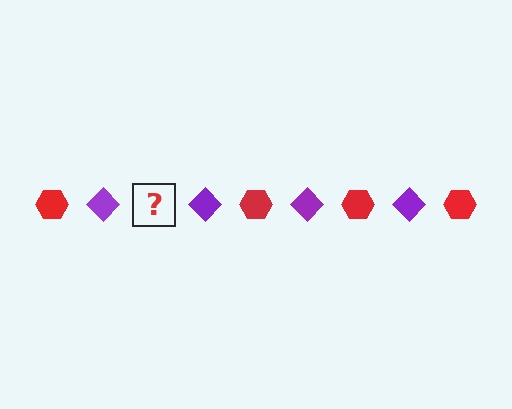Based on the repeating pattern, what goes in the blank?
The blank should be a red hexagon.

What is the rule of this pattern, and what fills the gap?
The rule is that the pattern alternates between red hexagon and purple diamond. The gap should be filled with a red hexagon.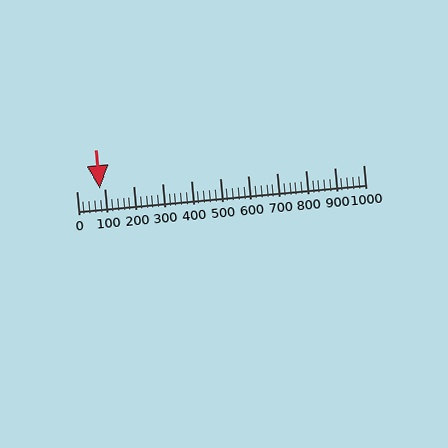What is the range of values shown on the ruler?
The ruler shows values from 0 to 1000.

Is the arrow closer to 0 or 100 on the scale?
The arrow is closer to 100.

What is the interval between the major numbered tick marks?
The major tick marks are spaced 100 units apart.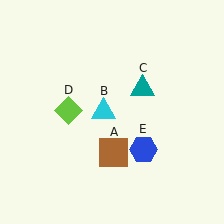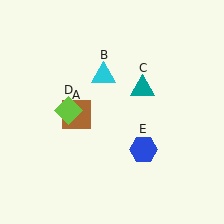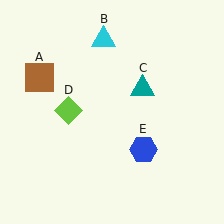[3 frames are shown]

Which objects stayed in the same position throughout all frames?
Teal triangle (object C) and lime diamond (object D) and blue hexagon (object E) remained stationary.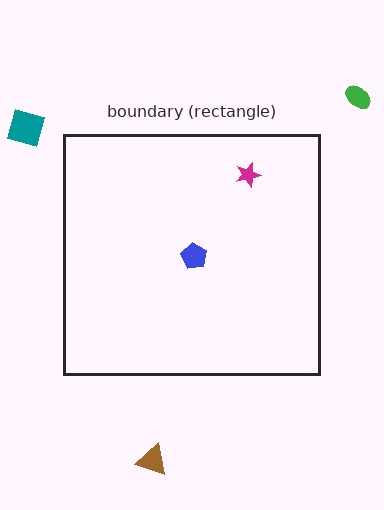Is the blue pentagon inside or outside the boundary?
Inside.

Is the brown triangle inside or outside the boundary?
Outside.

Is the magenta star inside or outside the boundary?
Inside.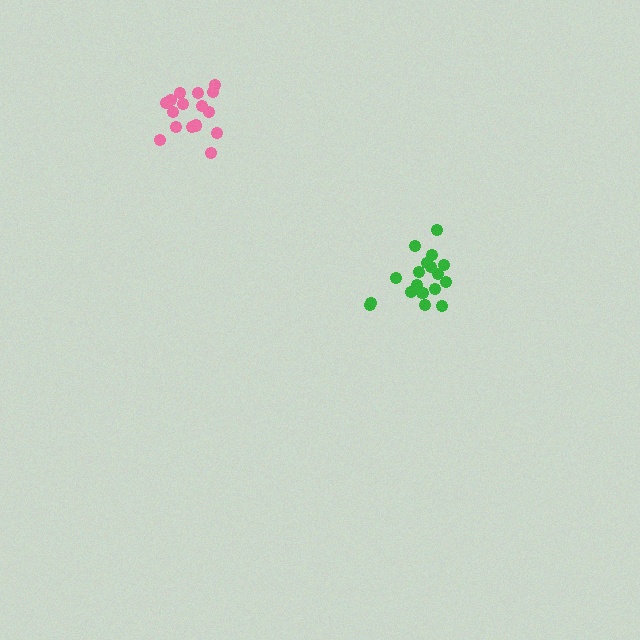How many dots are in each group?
Group 1: 16 dots, Group 2: 18 dots (34 total).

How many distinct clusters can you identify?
There are 2 distinct clusters.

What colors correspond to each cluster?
The clusters are colored: pink, green.